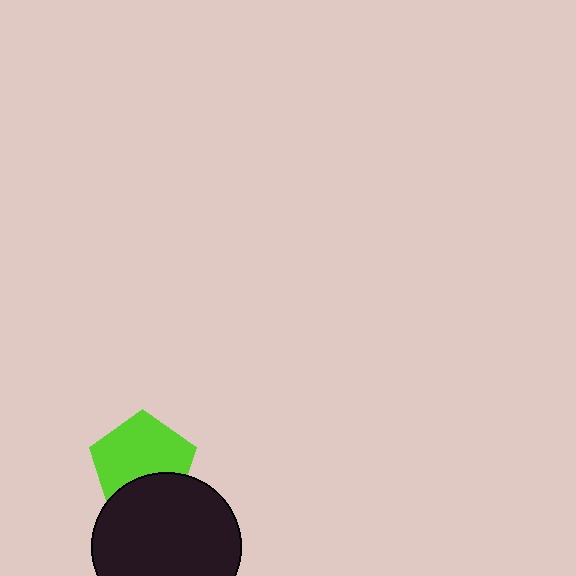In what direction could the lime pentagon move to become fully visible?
The lime pentagon could move up. That would shift it out from behind the black circle entirely.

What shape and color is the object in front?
The object in front is a black circle.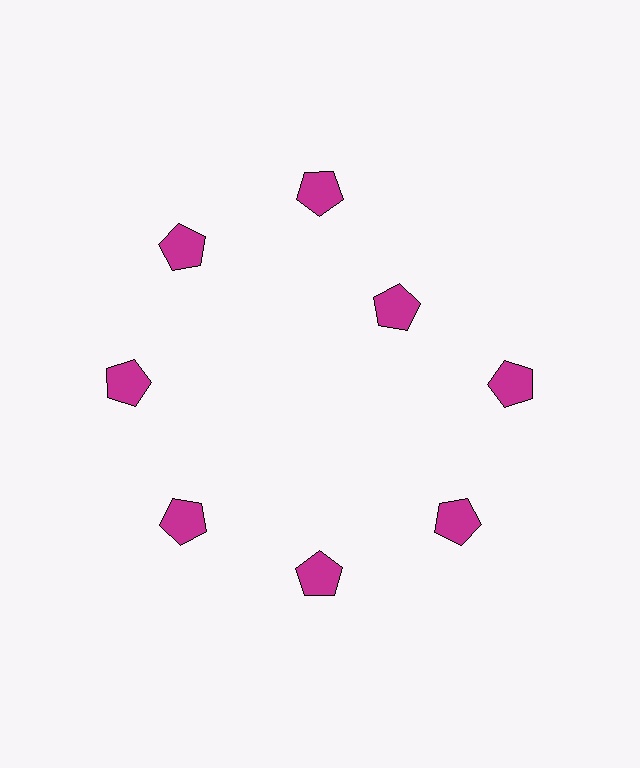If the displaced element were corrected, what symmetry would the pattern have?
It would have 8-fold rotational symmetry — the pattern would map onto itself every 45 degrees.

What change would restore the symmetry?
The symmetry would be restored by moving it outward, back onto the ring so that all 8 pentagons sit at equal angles and equal distance from the center.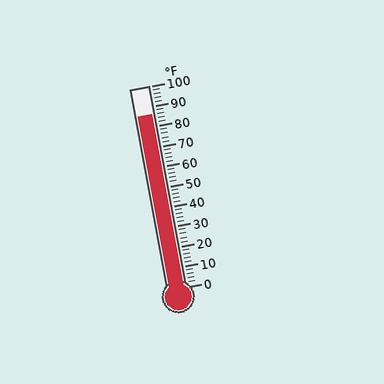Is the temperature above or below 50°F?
The temperature is above 50°F.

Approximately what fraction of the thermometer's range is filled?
The thermometer is filled to approximately 85% of its range.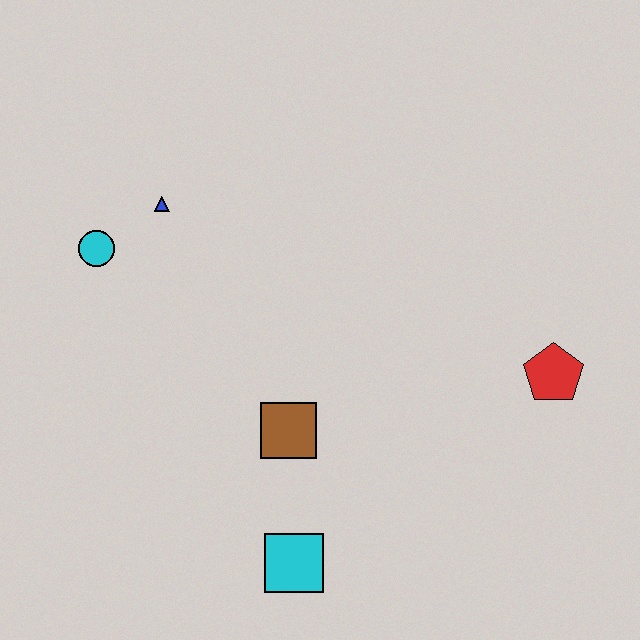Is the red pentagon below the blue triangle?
Yes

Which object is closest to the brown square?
The cyan square is closest to the brown square.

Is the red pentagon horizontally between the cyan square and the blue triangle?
No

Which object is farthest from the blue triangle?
The red pentagon is farthest from the blue triangle.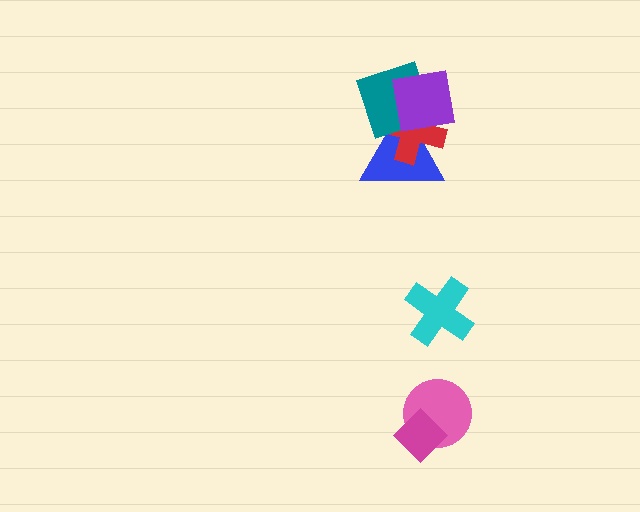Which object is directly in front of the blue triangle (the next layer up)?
The red cross is directly in front of the blue triangle.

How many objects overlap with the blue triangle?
3 objects overlap with the blue triangle.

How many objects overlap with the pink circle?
1 object overlaps with the pink circle.